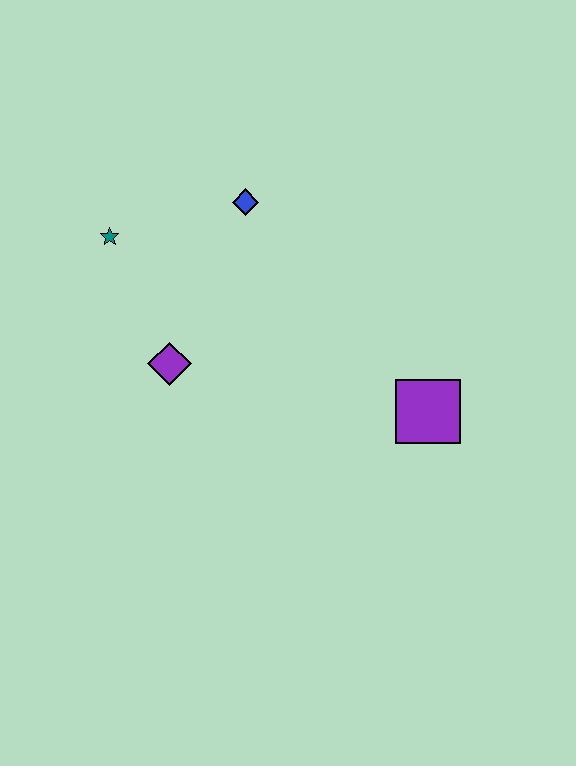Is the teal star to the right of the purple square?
No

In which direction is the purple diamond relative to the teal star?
The purple diamond is below the teal star.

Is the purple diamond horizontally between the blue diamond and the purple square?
No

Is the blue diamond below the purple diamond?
No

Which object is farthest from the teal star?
The purple square is farthest from the teal star.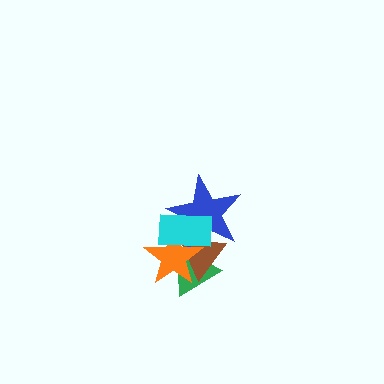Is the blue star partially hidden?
Yes, it is partially covered by another shape.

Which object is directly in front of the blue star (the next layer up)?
The orange star is directly in front of the blue star.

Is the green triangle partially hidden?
Yes, it is partially covered by another shape.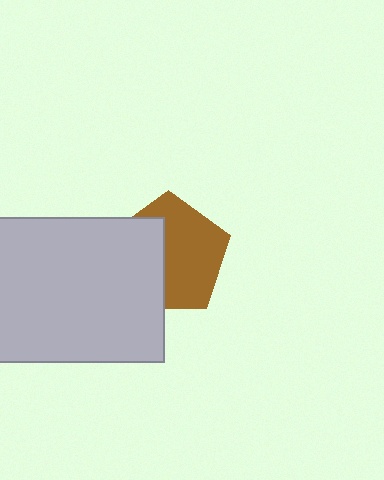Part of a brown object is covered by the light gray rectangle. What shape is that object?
It is a pentagon.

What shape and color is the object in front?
The object in front is a light gray rectangle.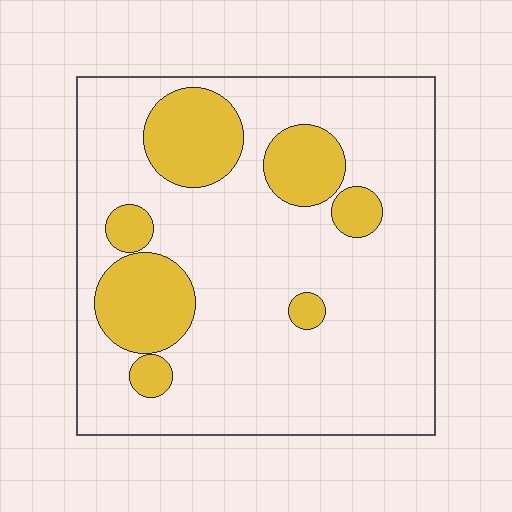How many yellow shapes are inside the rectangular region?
7.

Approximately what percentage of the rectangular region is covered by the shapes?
Approximately 20%.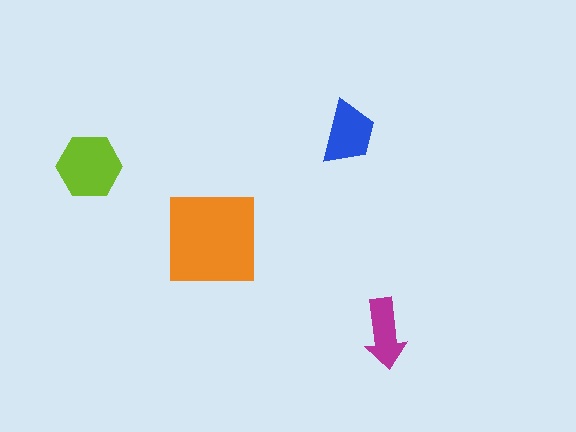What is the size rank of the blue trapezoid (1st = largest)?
3rd.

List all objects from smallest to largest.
The magenta arrow, the blue trapezoid, the lime hexagon, the orange square.